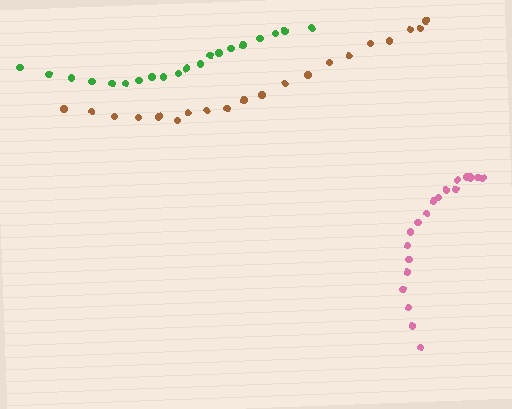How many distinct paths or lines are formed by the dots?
There are 3 distinct paths.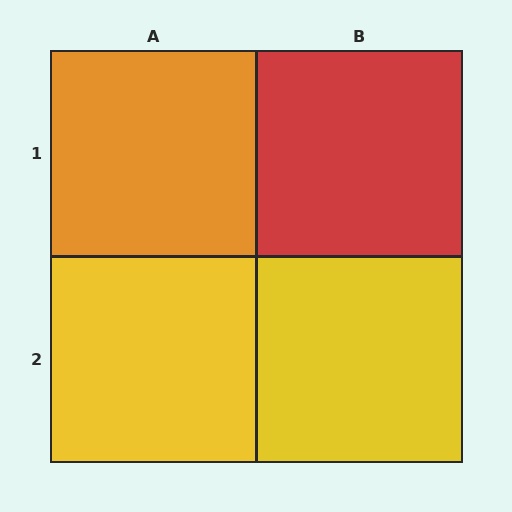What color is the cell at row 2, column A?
Yellow.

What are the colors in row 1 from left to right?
Orange, red.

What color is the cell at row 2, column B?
Yellow.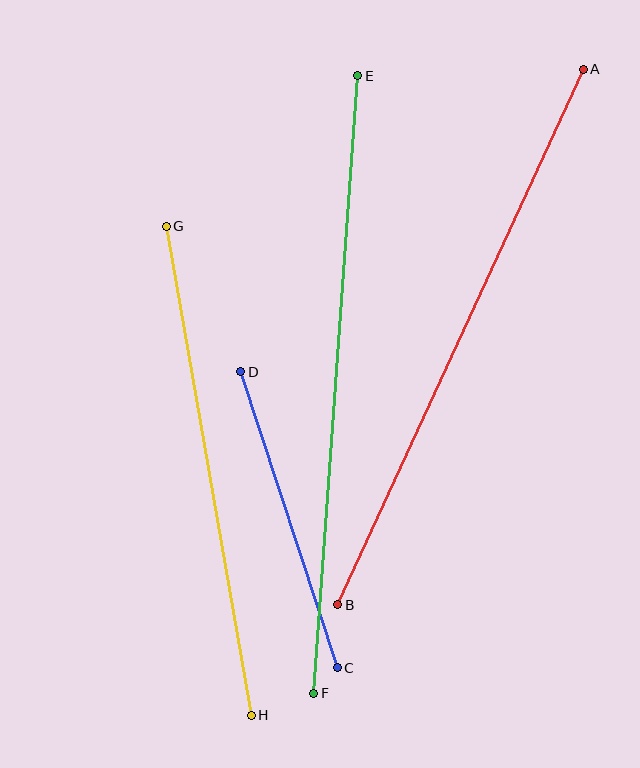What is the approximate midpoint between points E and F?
The midpoint is at approximately (336, 384) pixels.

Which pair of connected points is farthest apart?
Points E and F are farthest apart.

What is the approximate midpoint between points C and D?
The midpoint is at approximately (289, 520) pixels.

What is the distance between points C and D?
The distance is approximately 312 pixels.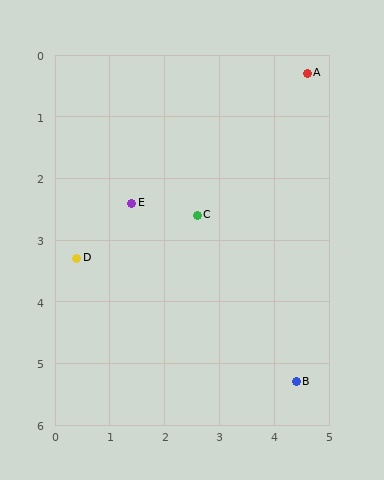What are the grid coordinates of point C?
Point C is at approximately (2.6, 2.6).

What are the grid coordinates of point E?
Point E is at approximately (1.4, 2.4).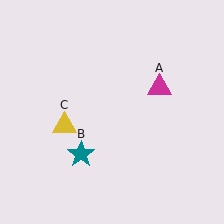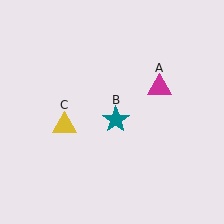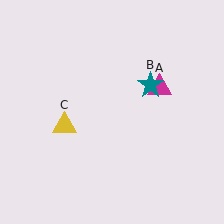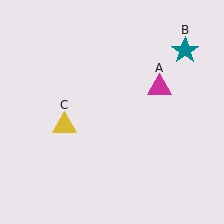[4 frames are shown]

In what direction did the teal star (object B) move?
The teal star (object B) moved up and to the right.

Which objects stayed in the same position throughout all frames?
Magenta triangle (object A) and yellow triangle (object C) remained stationary.